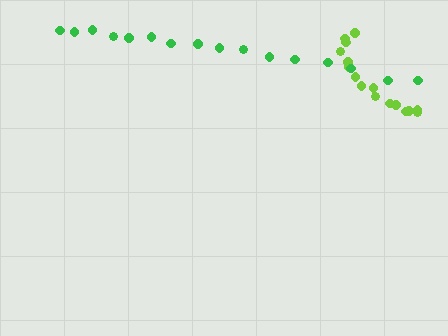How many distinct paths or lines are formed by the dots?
There are 2 distinct paths.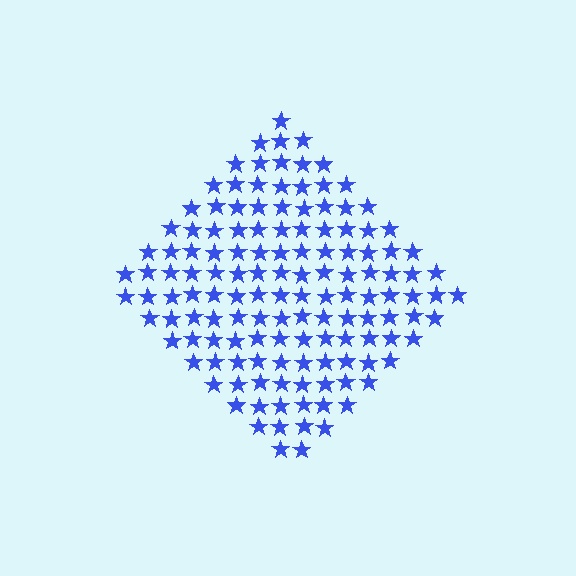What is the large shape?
The large shape is a diamond.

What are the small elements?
The small elements are stars.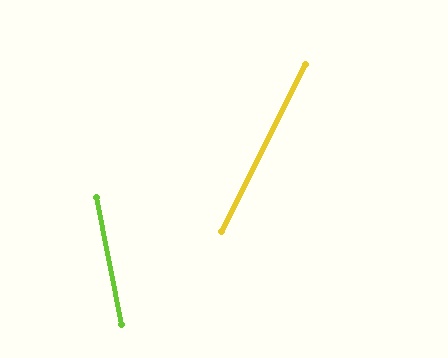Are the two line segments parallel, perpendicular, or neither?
Neither parallel nor perpendicular — they differ by about 38°.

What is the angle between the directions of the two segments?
Approximately 38 degrees.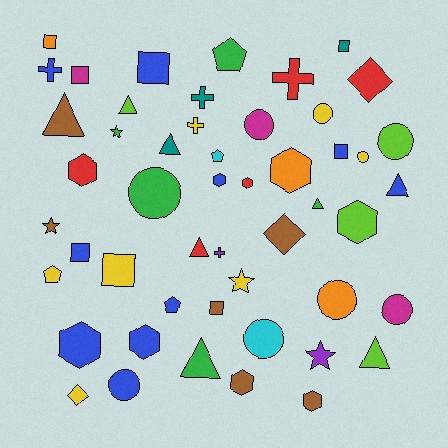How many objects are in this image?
There are 50 objects.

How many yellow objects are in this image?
There are 7 yellow objects.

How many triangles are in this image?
There are 8 triangles.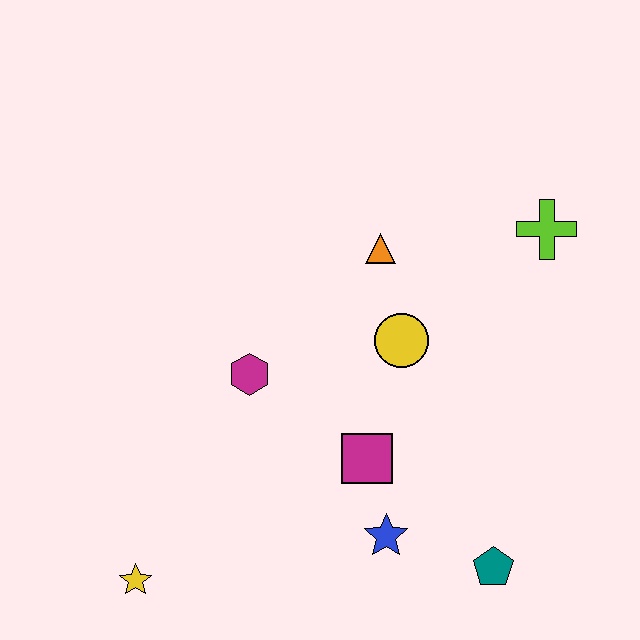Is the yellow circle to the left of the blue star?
No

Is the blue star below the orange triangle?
Yes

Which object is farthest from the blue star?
The lime cross is farthest from the blue star.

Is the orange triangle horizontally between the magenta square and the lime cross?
Yes